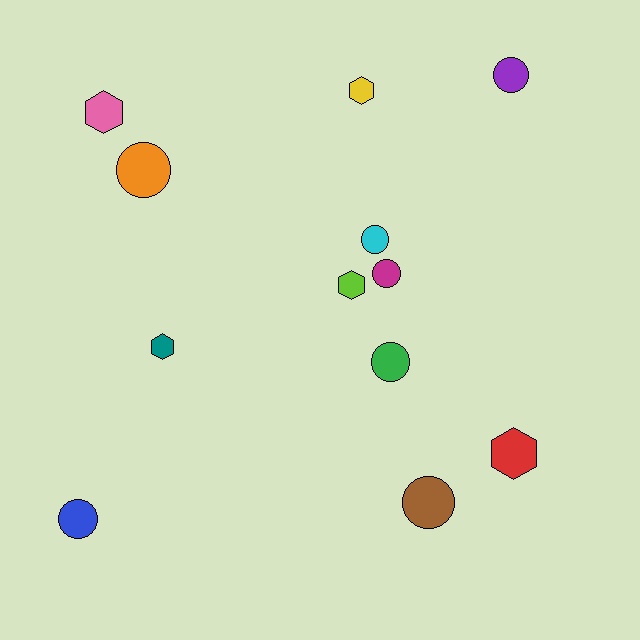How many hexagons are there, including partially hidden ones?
There are 5 hexagons.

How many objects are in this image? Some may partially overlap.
There are 12 objects.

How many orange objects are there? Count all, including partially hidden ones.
There is 1 orange object.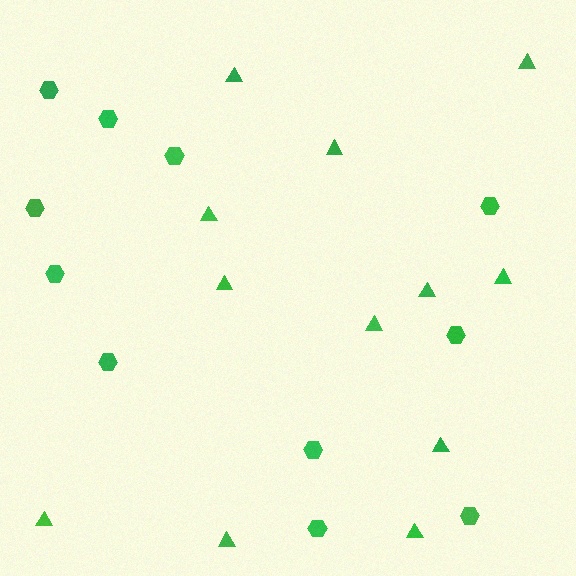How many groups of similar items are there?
There are 2 groups: one group of hexagons (11) and one group of triangles (12).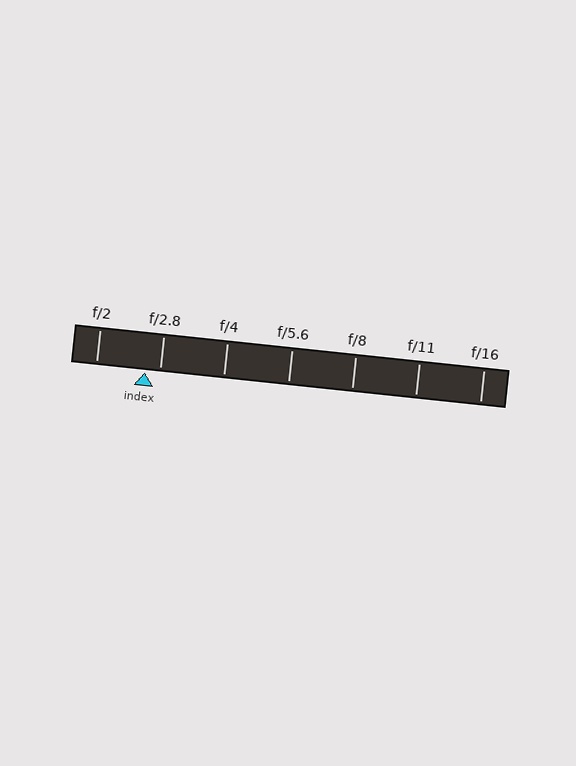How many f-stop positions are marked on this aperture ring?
There are 7 f-stop positions marked.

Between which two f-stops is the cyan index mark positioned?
The index mark is between f/2 and f/2.8.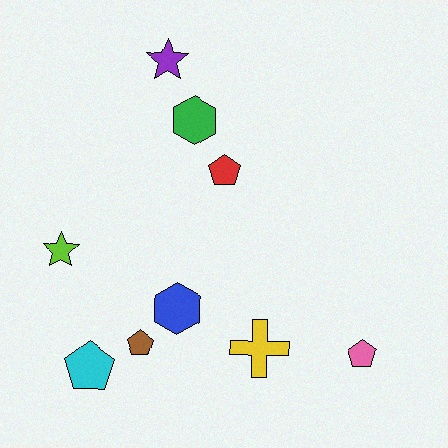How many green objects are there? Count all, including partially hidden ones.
There is 1 green object.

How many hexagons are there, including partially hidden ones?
There are 2 hexagons.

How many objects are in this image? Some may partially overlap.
There are 9 objects.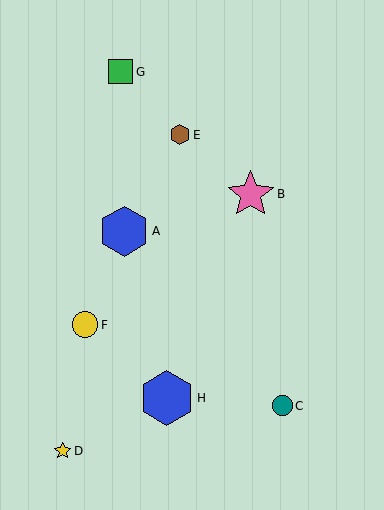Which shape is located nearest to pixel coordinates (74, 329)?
The yellow circle (labeled F) at (85, 325) is nearest to that location.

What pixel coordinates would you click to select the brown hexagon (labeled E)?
Click at (180, 135) to select the brown hexagon E.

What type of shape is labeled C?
Shape C is a teal circle.